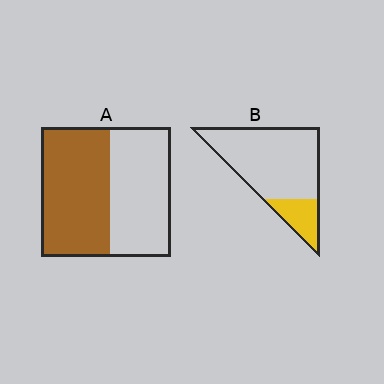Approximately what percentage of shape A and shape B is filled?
A is approximately 55% and B is approximately 20%.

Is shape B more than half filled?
No.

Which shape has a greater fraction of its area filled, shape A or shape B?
Shape A.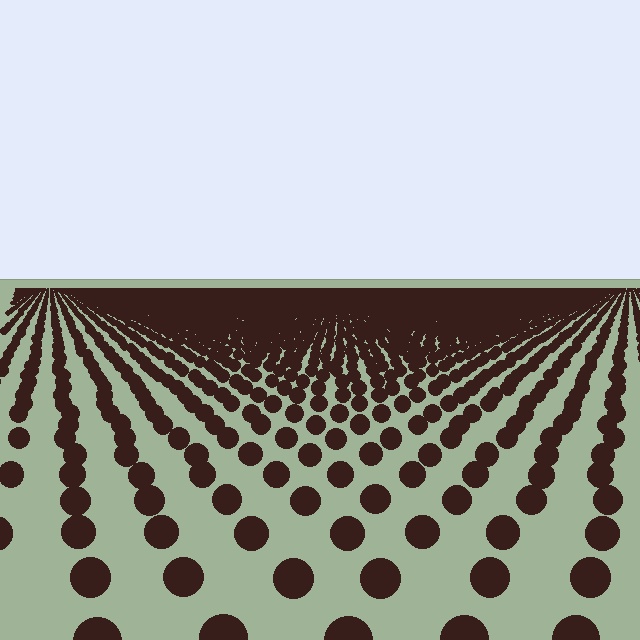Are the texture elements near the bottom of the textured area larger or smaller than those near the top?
Larger. Near the bottom, elements are closer to the viewer and appear at a bigger on-screen size.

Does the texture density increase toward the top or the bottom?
Density increases toward the top.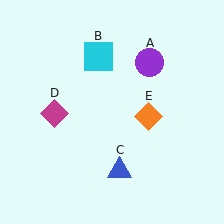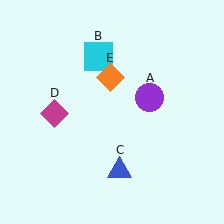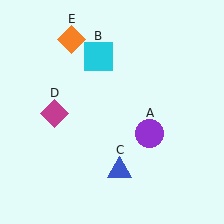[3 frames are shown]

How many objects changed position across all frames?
2 objects changed position: purple circle (object A), orange diamond (object E).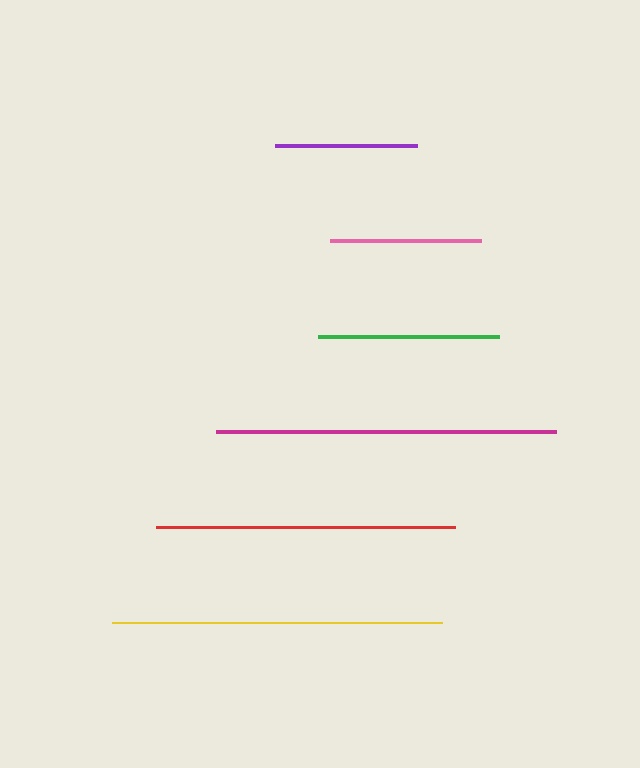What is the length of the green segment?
The green segment is approximately 181 pixels long.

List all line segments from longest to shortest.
From longest to shortest: magenta, yellow, red, green, pink, purple.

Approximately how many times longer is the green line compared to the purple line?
The green line is approximately 1.3 times the length of the purple line.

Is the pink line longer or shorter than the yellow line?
The yellow line is longer than the pink line.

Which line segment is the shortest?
The purple line is the shortest at approximately 143 pixels.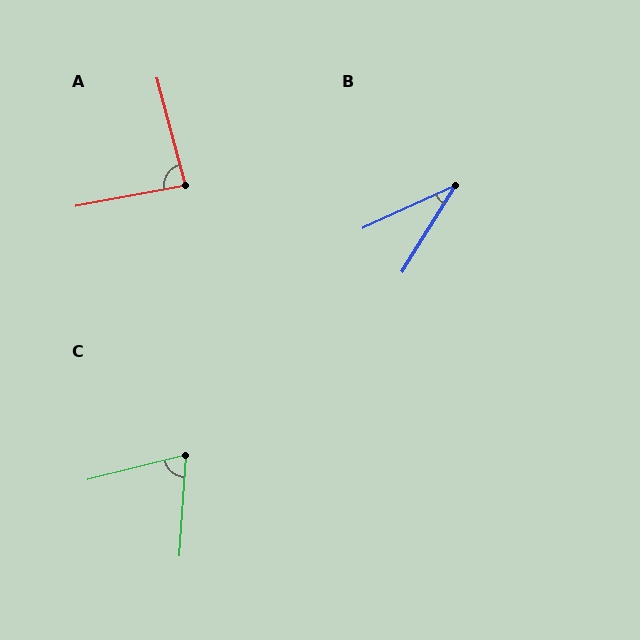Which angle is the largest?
A, at approximately 86 degrees.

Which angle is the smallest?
B, at approximately 34 degrees.